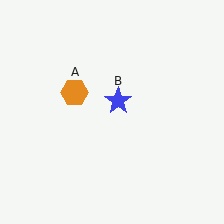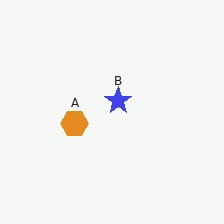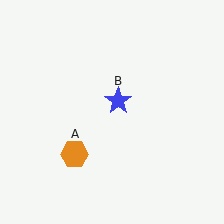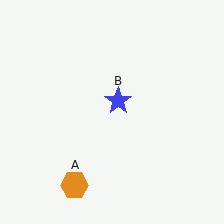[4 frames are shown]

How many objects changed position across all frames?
1 object changed position: orange hexagon (object A).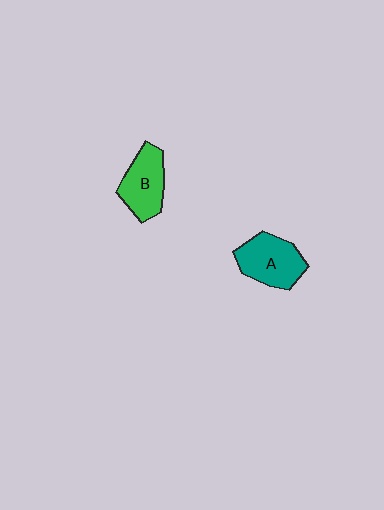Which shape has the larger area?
Shape A (teal).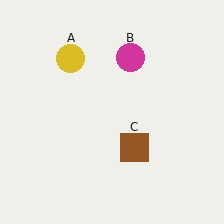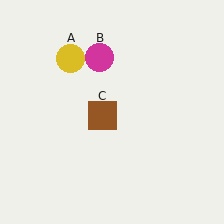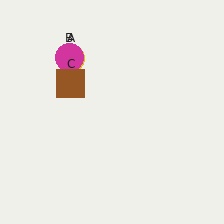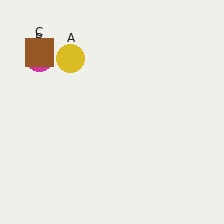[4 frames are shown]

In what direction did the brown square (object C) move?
The brown square (object C) moved up and to the left.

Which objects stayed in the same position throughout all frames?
Yellow circle (object A) remained stationary.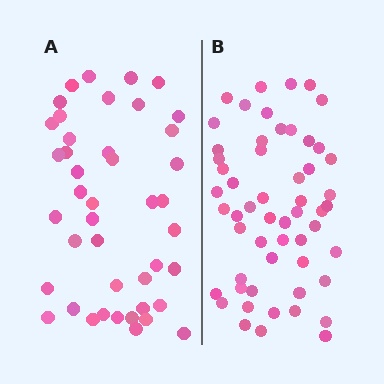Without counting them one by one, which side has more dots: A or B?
Region B (the right region) has more dots.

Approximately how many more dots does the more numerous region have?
Region B has roughly 12 or so more dots than region A.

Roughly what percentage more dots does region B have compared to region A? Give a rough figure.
About 30% more.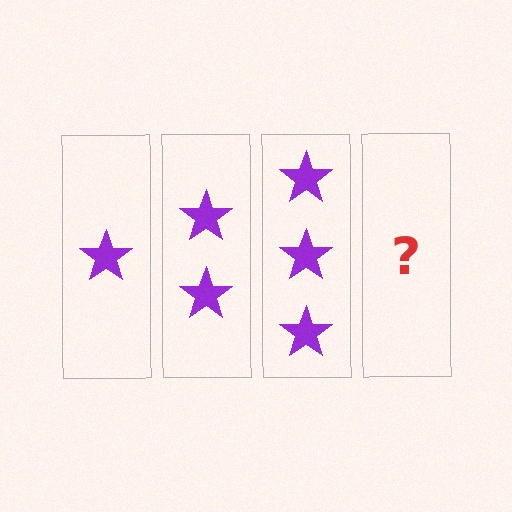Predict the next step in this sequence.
The next step is 4 stars.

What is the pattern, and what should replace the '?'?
The pattern is that each step adds one more star. The '?' should be 4 stars.